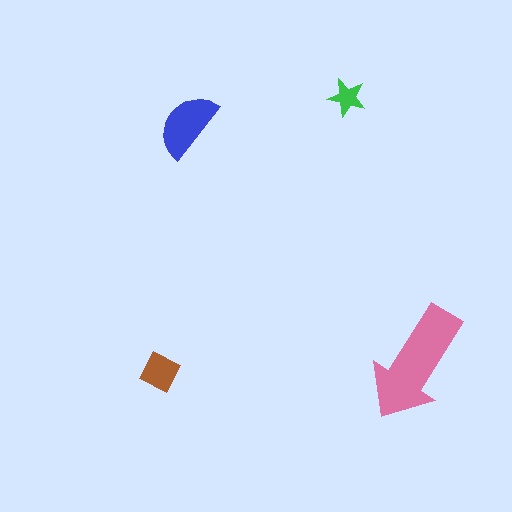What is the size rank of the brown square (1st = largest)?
3rd.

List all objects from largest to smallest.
The pink arrow, the blue semicircle, the brown square, the green star.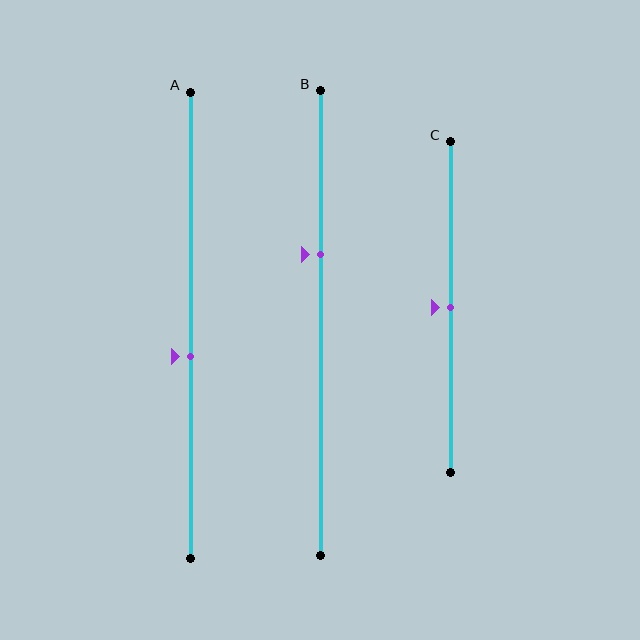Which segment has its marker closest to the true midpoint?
Segment C has its marker closest to the true midpoint.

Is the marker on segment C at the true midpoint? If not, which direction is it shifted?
Yes, the marker on segment C is at the true midpoint.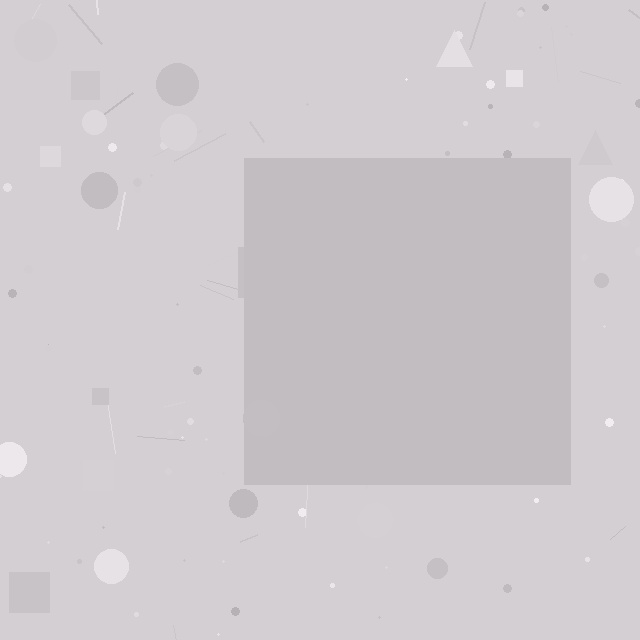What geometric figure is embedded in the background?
A square is embedded in the background.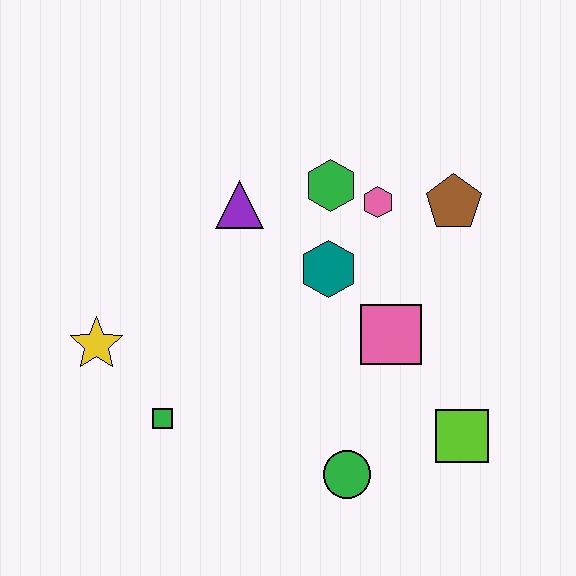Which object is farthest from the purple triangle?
The lime square is farthest from the purple triangle.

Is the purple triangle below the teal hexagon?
No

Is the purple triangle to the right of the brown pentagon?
No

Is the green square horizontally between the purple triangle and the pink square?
No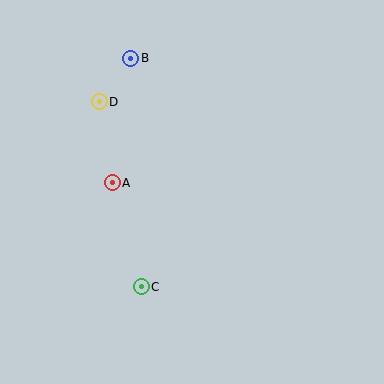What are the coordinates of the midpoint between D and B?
The midpoint between D and B is at (115, 80).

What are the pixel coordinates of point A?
Point A is at (112, 183).